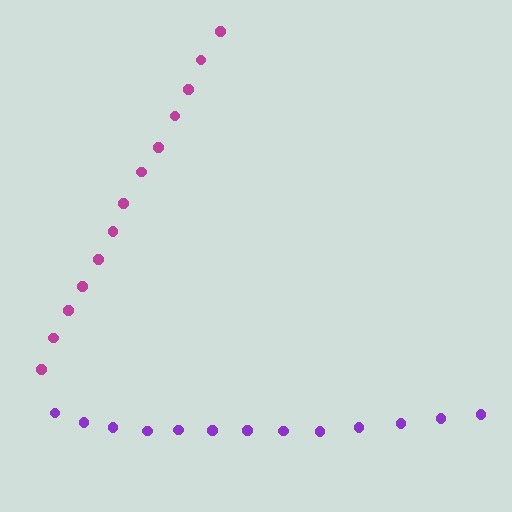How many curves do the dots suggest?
There are 2 distinct paths.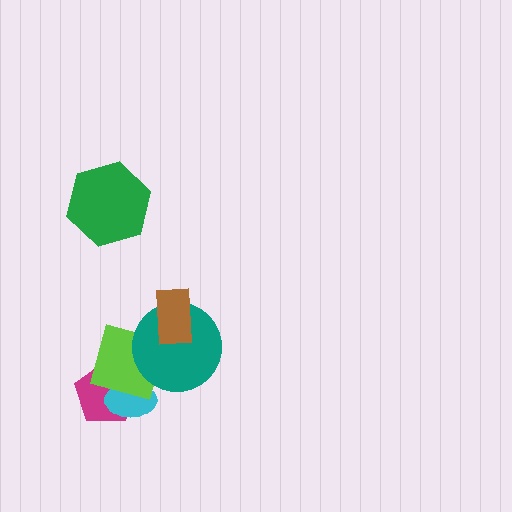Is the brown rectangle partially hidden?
No, no other shape covers it.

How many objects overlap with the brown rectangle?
1 object overlaps with the brown rectangle.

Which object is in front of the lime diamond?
The teal circle is in front of the lime diamond.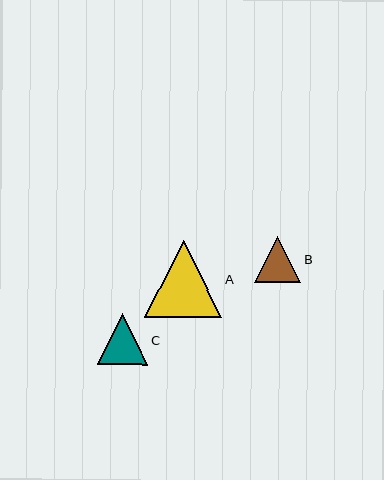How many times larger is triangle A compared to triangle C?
Triangle A is approximately 1.5 times the size of triangle C.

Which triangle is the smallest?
Triangle B is the smallest with a size of approximately 46 pixels.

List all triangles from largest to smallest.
From largest to smallest: A, C, B.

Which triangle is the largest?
Triangle A is the largest with a size of approximately 77 pixels.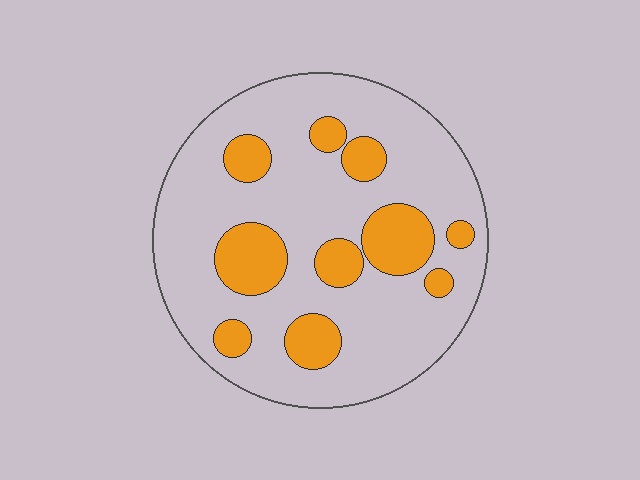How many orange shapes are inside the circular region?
10.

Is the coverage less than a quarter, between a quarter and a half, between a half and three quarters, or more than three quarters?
Less than a quarter.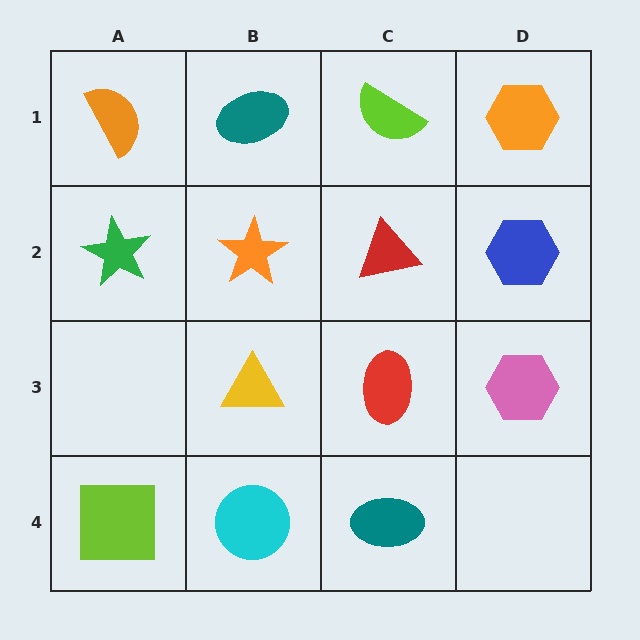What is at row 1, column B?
A teal ellipse.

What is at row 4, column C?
A teal ellipse.